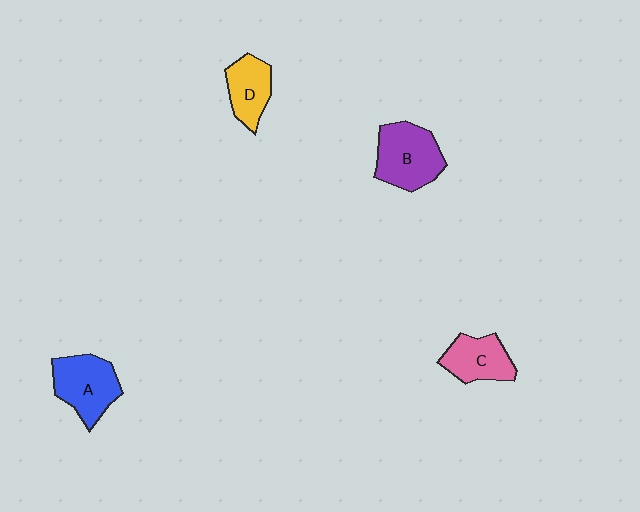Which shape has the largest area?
Shape B (purple).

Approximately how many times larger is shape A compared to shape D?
Approximately 1.4 times.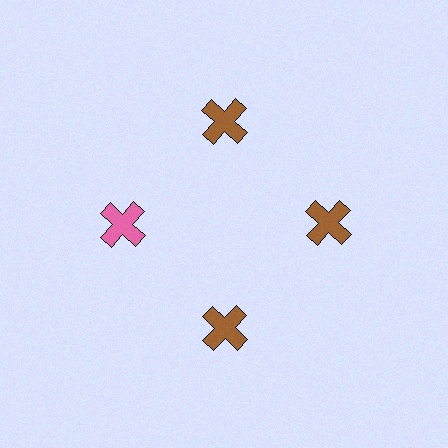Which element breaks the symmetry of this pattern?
The pink cross at roughly the 9 o'clock position breaks the symmetry. All other shapes are brown crosses.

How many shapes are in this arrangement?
There are 4 shapes arranged in a ring pattern.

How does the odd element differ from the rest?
It has a different color: pink instead of brown.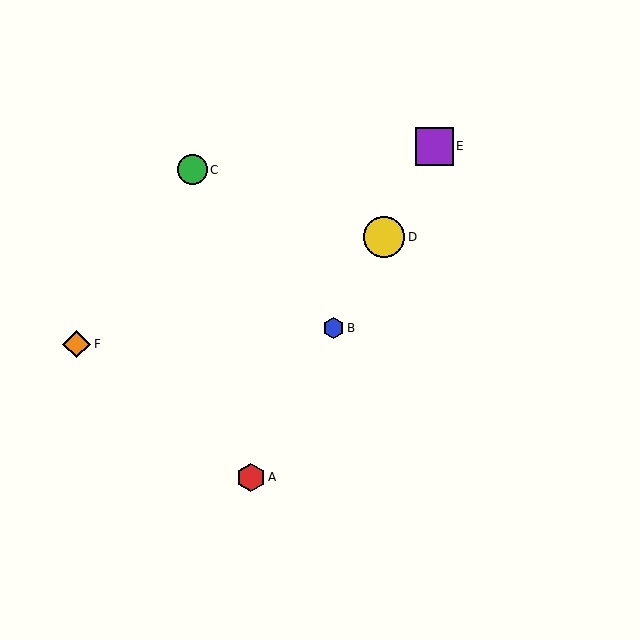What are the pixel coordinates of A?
Object A is at (251, 477).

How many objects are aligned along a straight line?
4 objects (A, B, D, E) are aligned along a straight line.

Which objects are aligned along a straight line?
Objects A, B, D, E are aligned along a straight line.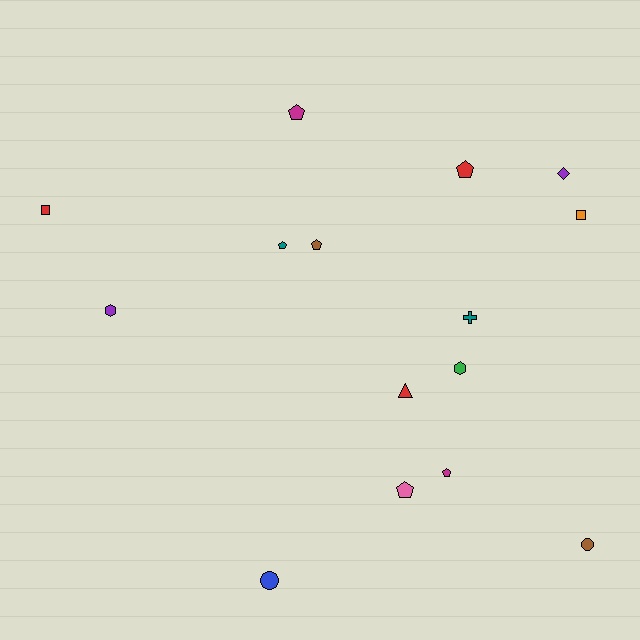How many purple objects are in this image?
There are 2 purple objects.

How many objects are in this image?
There are 15 objects.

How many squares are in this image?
There are 2 squares.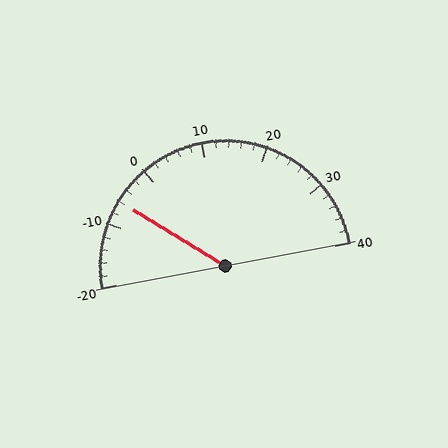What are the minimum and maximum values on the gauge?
The gauge ranges from -20 to 40.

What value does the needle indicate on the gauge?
The needle indicates approximately -6.